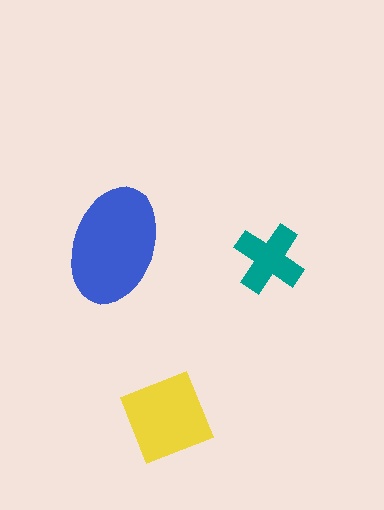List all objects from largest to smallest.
The blue ellipse, the yellow diamond, the teal cross.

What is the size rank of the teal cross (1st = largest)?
3rd.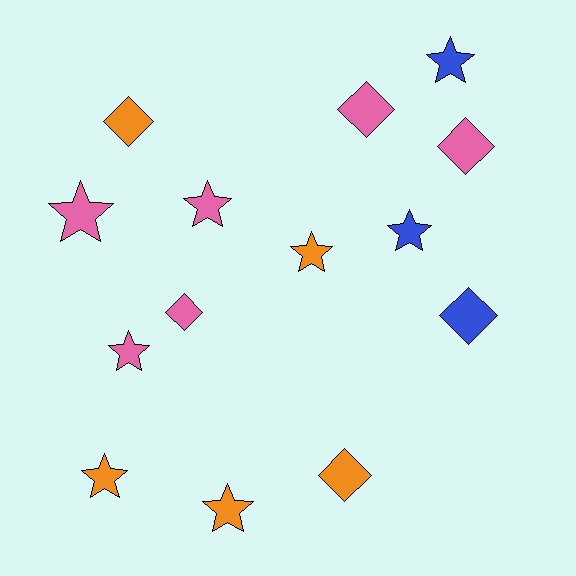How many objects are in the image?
There are 14 objects.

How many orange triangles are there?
There are no orange triangles.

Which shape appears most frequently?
Star, with 8 objects.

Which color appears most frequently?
Pink, with 6 objects.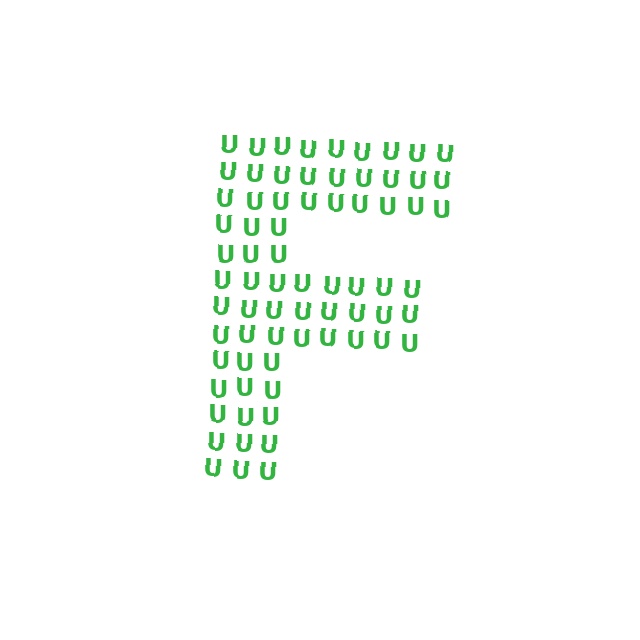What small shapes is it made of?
It is made of small letter U's.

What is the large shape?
The large shape is the letter F.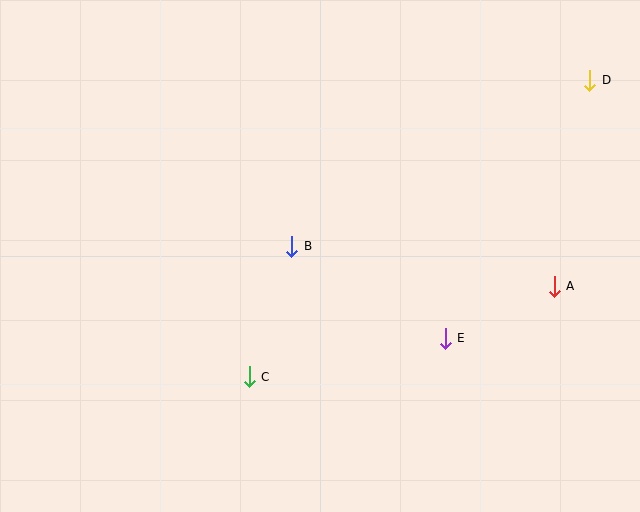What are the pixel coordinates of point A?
Point A is at (554, 286).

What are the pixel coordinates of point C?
Point C is at (249, 377).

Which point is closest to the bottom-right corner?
Point A is closest to the bottom-right corner.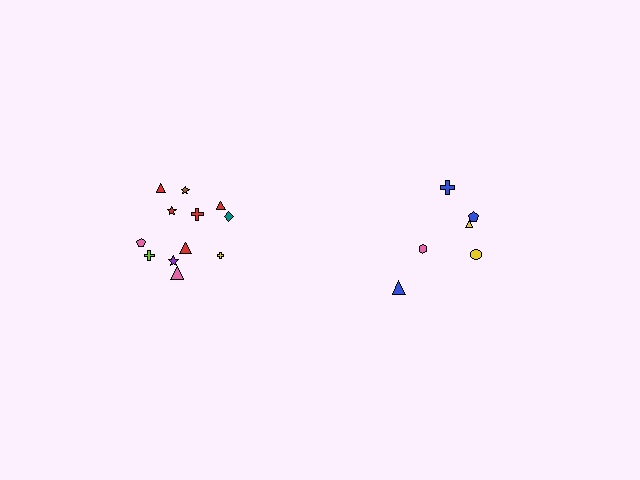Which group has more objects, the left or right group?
The left group.